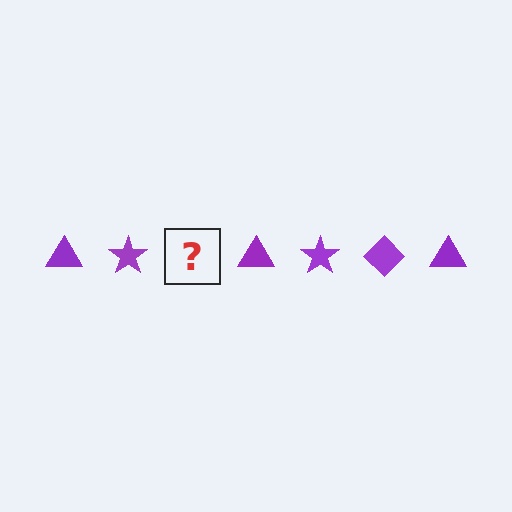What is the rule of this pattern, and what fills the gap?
The rule is that the pattern cycles through triangle, star, diamond shapes in purple. The gap should be filled with a purple diamond.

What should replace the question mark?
The question mark should be replaced with a purple diamond.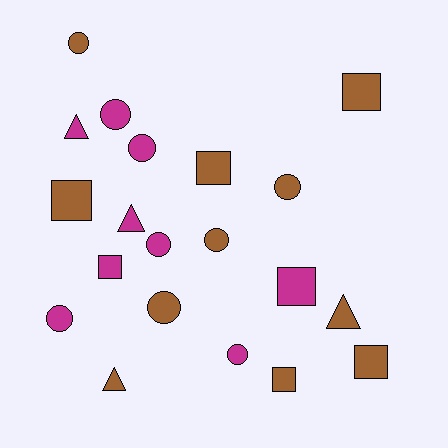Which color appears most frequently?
Brown, with 11 objects.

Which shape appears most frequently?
Circle, with 9 objects.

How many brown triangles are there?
There are 2 brown triangles.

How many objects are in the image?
There are 20 objects.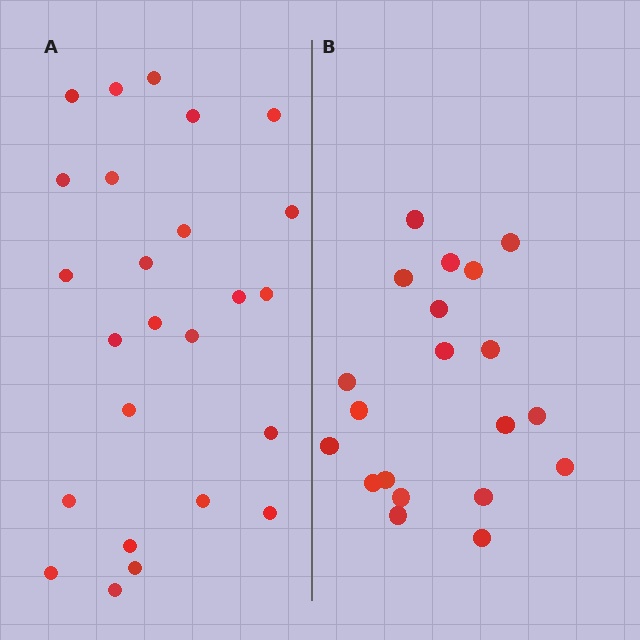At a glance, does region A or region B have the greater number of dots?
Region A (the left region) has more dots.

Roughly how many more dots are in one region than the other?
Region A has about 5 more dots than region B.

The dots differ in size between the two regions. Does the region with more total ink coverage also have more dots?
No. Region B has more total ink coverage because its dots are larger, but region A actually contains more individual dots. Total area can be misleading — the number of items is what matters here.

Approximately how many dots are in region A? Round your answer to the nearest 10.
About 20 dots. (The exact count is 25, which rounds to 20.)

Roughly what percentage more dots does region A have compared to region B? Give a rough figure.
About 25% more.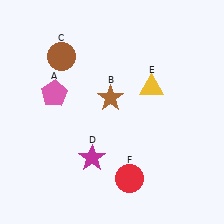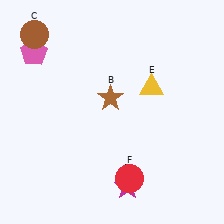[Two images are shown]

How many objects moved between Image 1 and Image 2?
3 objects moved between the two images.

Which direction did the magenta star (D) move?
The magenta star (D) moved right.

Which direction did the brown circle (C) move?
The brown circle (C) moved left.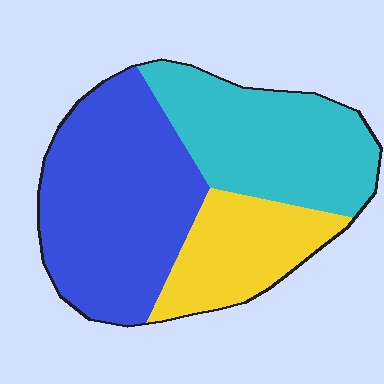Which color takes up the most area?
Blue, at roughly 45%.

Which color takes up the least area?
Yellow, at roughly 20%.